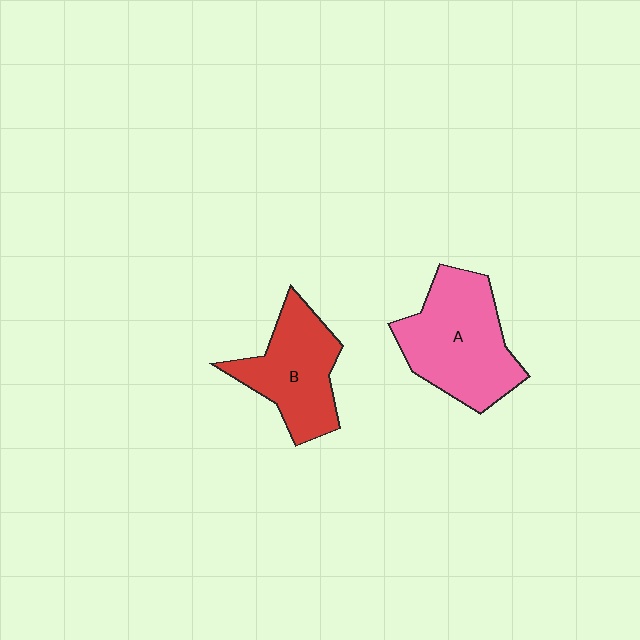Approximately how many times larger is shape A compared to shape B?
Approximately 1.3 times.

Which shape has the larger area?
Shape A (pink).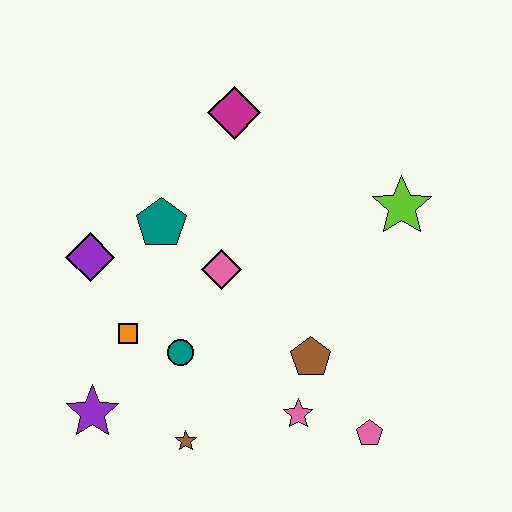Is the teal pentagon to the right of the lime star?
No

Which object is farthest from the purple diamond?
The pink pentagon is farthest from the purple diamond.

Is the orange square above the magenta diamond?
No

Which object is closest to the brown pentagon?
The pink star is closest to the brown pentagon.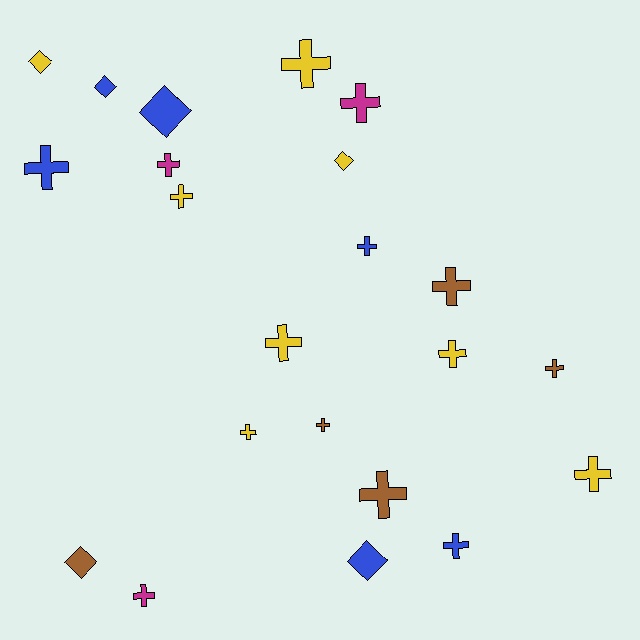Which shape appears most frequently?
Cross, with 16 objects.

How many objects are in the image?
There are 22 objects.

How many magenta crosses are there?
There are 3 magenta crosses.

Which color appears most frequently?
Yellow, with 8 objects.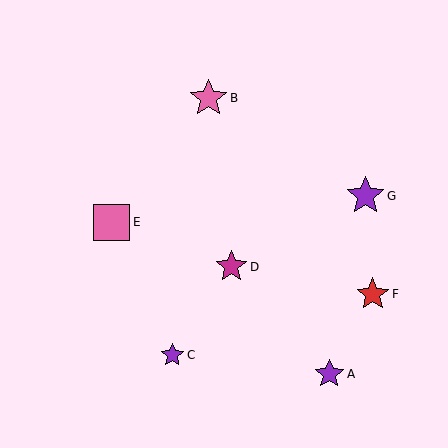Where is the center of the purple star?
The center of the purple star is at (365, 196).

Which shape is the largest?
The purple star (labeled G) is the largest.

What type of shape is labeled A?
Shape A is a purple star.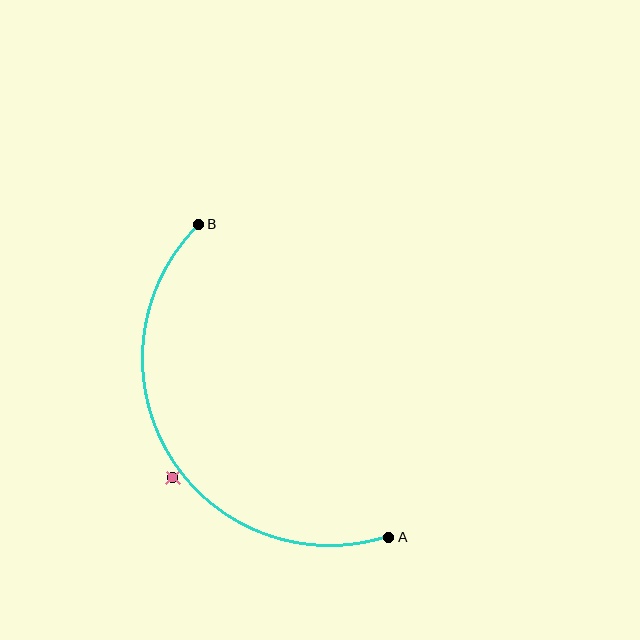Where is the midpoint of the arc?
The arc midpoint is the point on the curve farthest from the straight line joining A and B. It sits to the left of that line.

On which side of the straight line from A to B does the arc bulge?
The arc bulges to the left of the straight line connecting A and B.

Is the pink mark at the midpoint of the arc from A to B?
No — the pink mark does not lie on the arc at all. It sits slightly outside the curve.